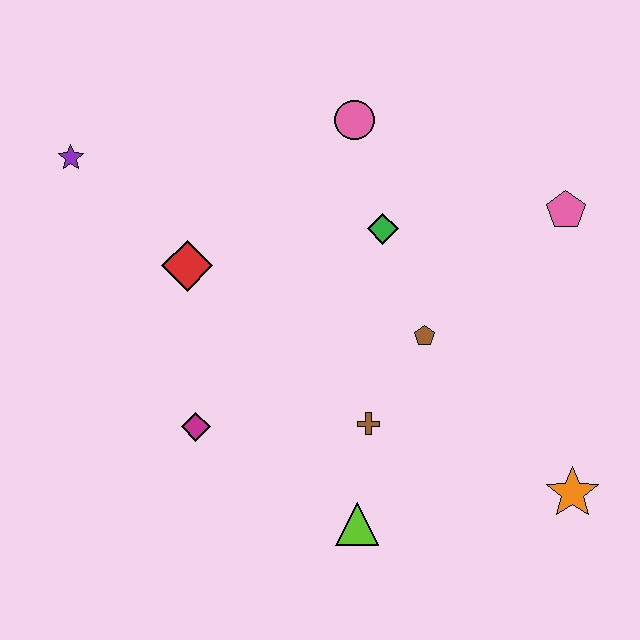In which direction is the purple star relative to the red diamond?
The purple star is to the left of the red diamond.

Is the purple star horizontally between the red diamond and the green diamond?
No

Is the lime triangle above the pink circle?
No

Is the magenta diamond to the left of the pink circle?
Yes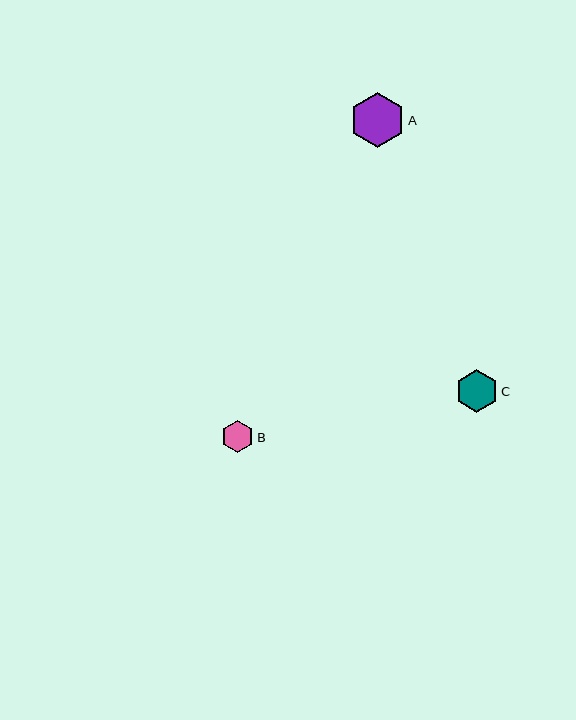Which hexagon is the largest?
Hexagon A is the largest with a size of approximately 55 pixels.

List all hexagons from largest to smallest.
From largest to smallest: A, C, B.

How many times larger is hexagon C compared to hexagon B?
Hexagon C is approximately 1.3 times the size of hexagon B.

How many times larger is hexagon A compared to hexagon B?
Hexagon A is approximately 1.7 times the size of hexagon B.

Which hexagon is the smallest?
Hexagon B is the smallest with a size of approximately 32 pixels.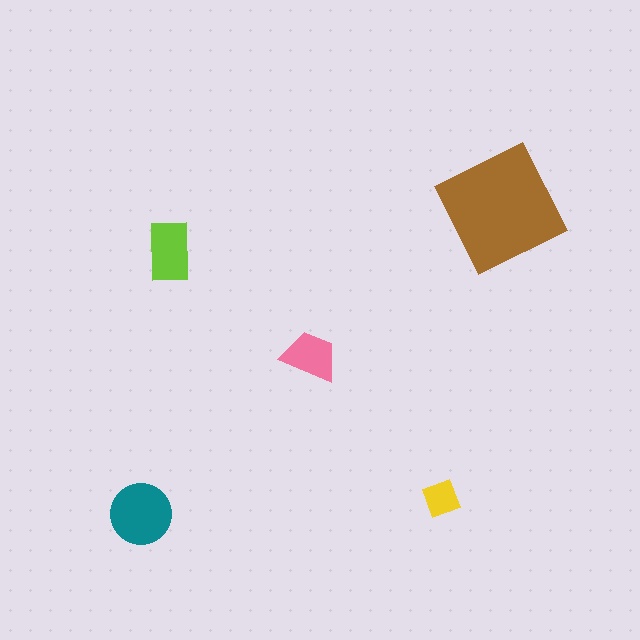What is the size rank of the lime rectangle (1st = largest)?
3rd.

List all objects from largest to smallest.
The brown square, the teal circle, the lime rectangle, the pink trapezoid, the yellow diamond.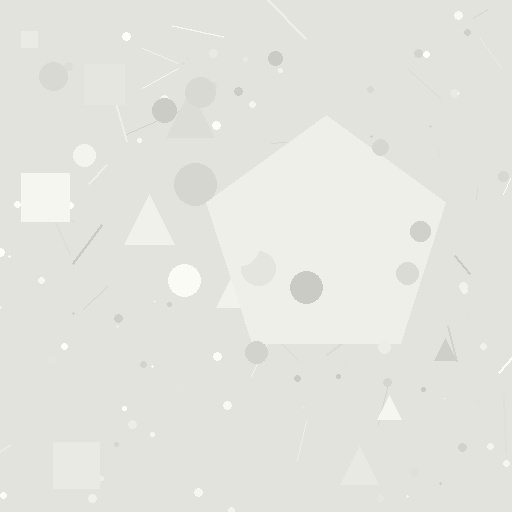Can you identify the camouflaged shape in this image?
The camouflaged shape is a pentagon.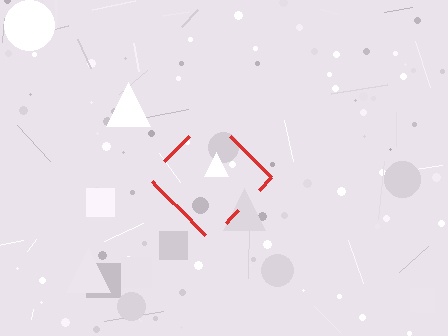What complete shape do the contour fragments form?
The contour fragments form a diamond.